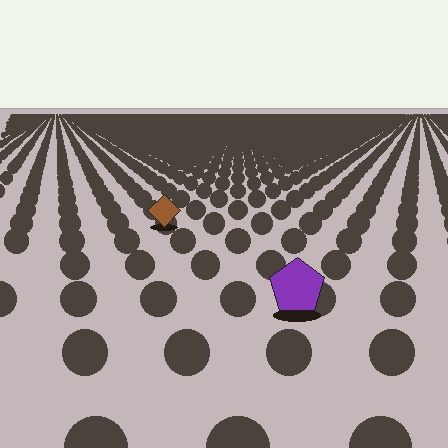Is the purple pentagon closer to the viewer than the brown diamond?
Yes. The purple pentagon is closer — you can tell from the texture gradient: the ground texture is coarser near it.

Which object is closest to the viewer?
The purple pentagon is closest. The texture marks near it are larger and more spread out.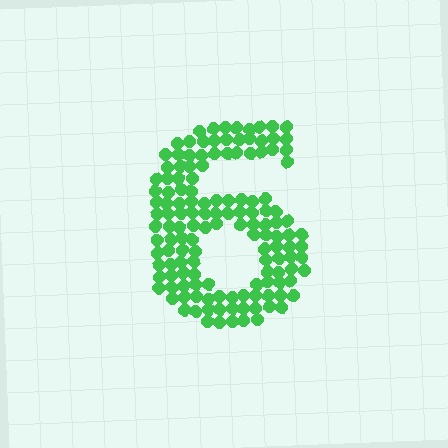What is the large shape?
The large shape is the digit 6.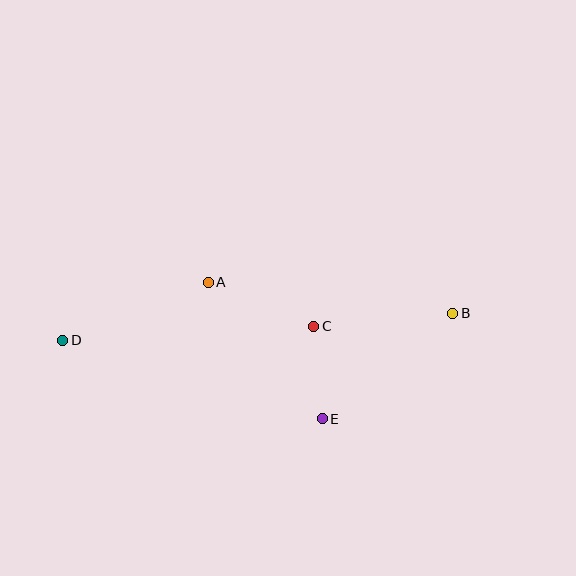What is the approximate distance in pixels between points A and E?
The distance between A and E is approximately 178 pixels.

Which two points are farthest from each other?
Points B and D are farthest from each other.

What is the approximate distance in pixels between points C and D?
The distance between C and D is approximately 251 pixels.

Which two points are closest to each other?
Points C and E are closest to each other.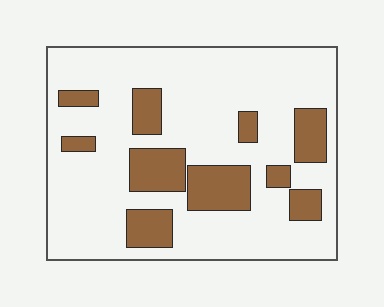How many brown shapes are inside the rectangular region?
10.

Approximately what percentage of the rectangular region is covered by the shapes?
Approximately 20%.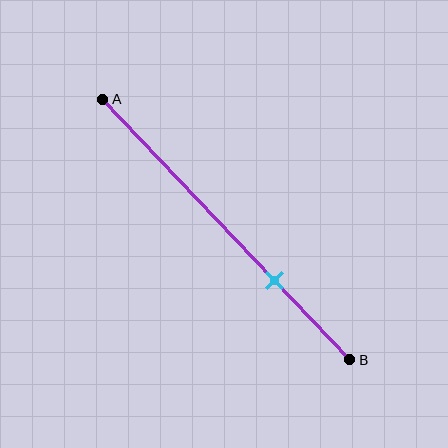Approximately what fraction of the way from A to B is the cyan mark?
The cyan mark is approximately 70% of the way from A to B.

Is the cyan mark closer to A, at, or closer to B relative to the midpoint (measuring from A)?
The cyan mark is closer to point B than the midpoint of segment AB.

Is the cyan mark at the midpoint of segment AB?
No, the mark is at about 70% from A, not at the 50% midpoint.